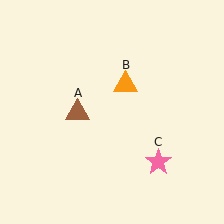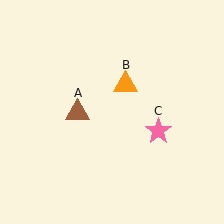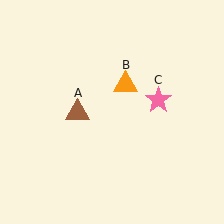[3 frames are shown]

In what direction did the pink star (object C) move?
The pink star (object C) moved up.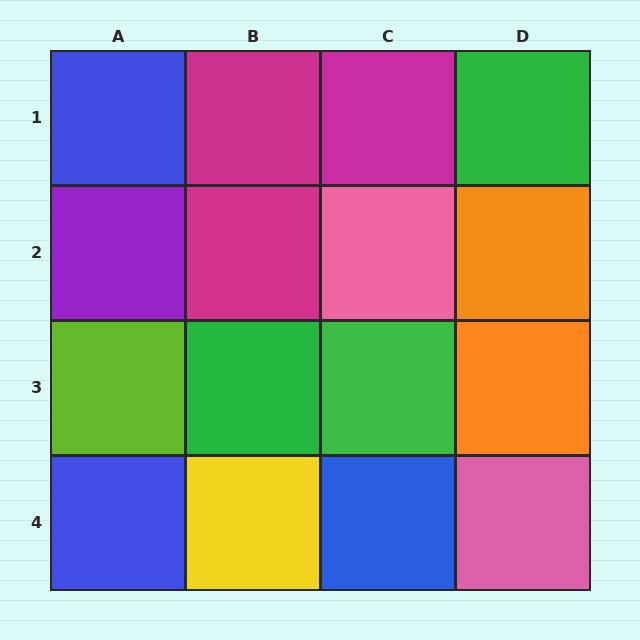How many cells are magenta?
3 cells are magenta.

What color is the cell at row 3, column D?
Orange.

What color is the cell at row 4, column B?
Yellow.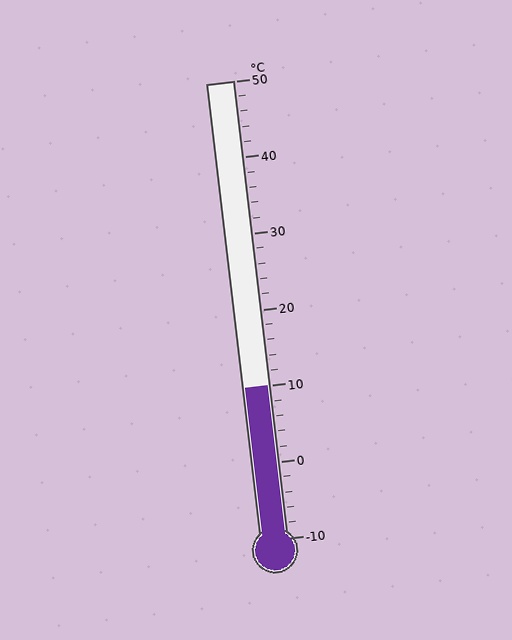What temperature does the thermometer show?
The thermometer shows approximately 10°C.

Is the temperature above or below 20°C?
The temperature is below 20°C.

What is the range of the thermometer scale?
The thermometer scale ranges from -10°C to 50°C.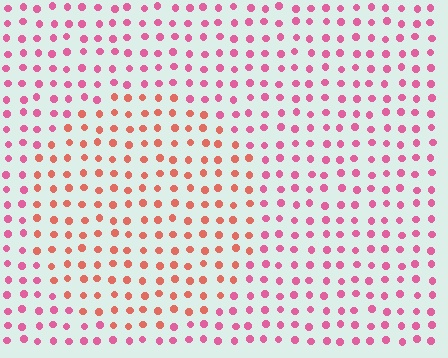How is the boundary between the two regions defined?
The boundary is defined purely by a slight shift in hue (about 35 degrees). Spacing, size, and orientation are identical on both sides.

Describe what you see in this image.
The image is filled with small pink elements in a uniform arrangement. A circle-shaped region is visible where the elements are tinted to a slightly different hue, forming a subtle color boundary.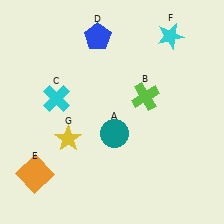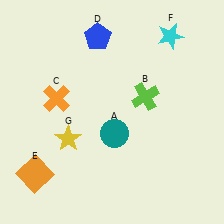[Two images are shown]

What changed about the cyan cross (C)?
In Image 1, C is cyan. In Image 2, it changed to orange.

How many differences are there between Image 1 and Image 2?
There is 1 difference between the two images.